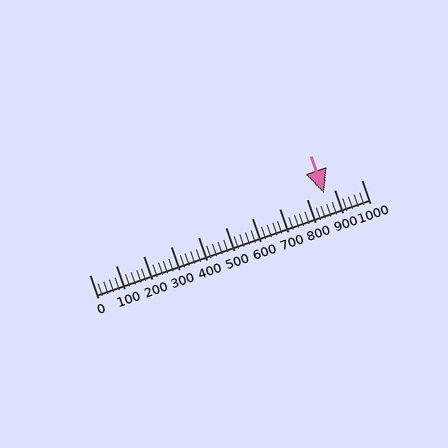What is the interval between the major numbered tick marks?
The major tick marks are spaced 100 units apart.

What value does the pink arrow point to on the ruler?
The pink arrow points to approximately 864.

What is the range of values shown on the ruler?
The ruler shows values from 0 to 1000.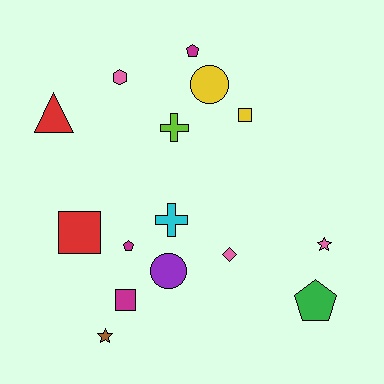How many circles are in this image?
There are 2 circles.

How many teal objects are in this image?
There are no teal objects.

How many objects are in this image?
There are 15 objects.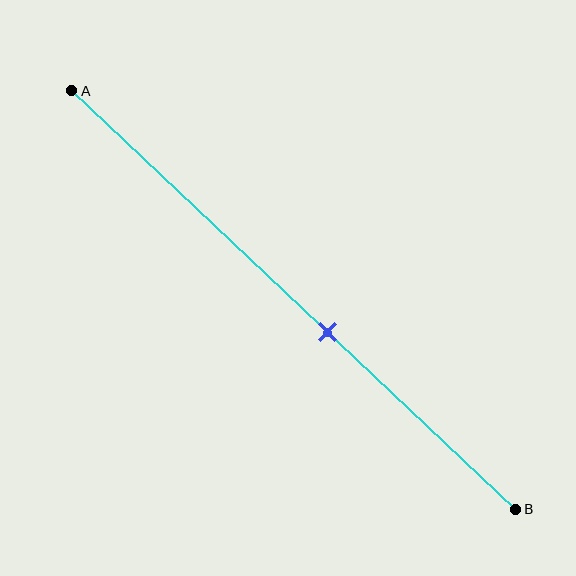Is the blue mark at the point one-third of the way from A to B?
No, the mark is at about 60% from A, not at the 33% one-third point.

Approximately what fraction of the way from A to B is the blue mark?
The blue mark is approximately 60% of the way from A to B.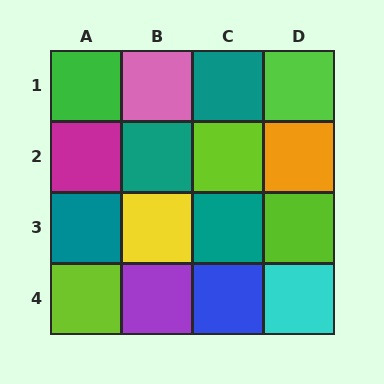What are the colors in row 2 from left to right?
Magenta, teal, lime, orange.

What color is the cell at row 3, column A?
Teal.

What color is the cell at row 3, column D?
Lime.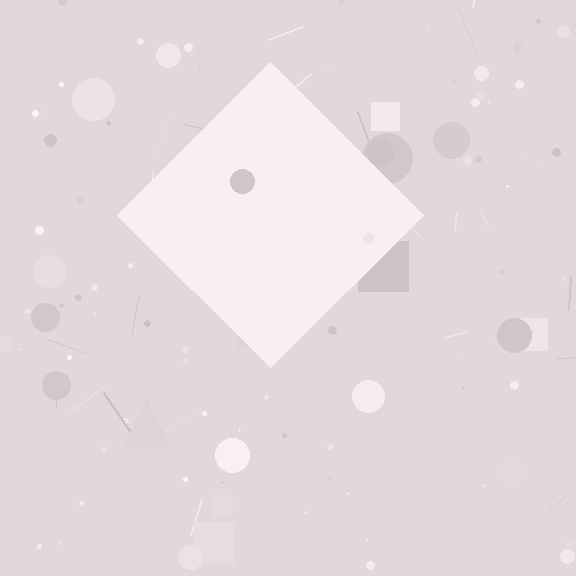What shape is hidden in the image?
A diamond is hidden in the image.